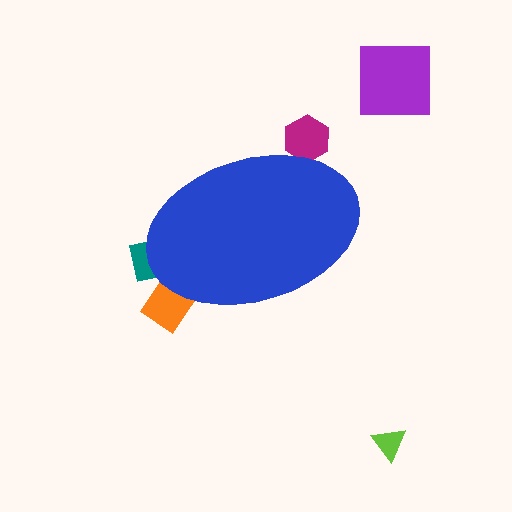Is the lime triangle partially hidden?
No, the lime triangle is fully visible.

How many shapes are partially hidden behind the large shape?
3 shapes are partially hidden.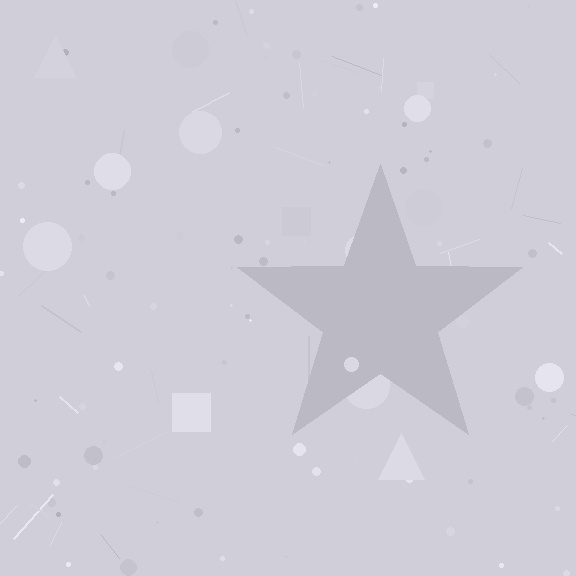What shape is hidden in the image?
A star is hidden in the image.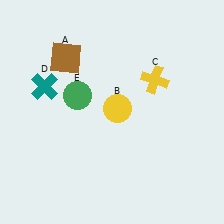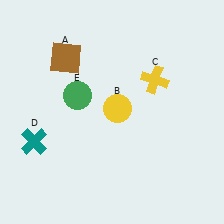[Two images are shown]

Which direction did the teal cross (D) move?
The teal cross (D) moved down.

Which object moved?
The teal cross (D) moved down.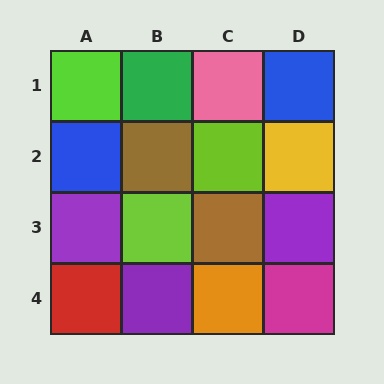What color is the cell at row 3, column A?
Purple.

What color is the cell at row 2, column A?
Blue.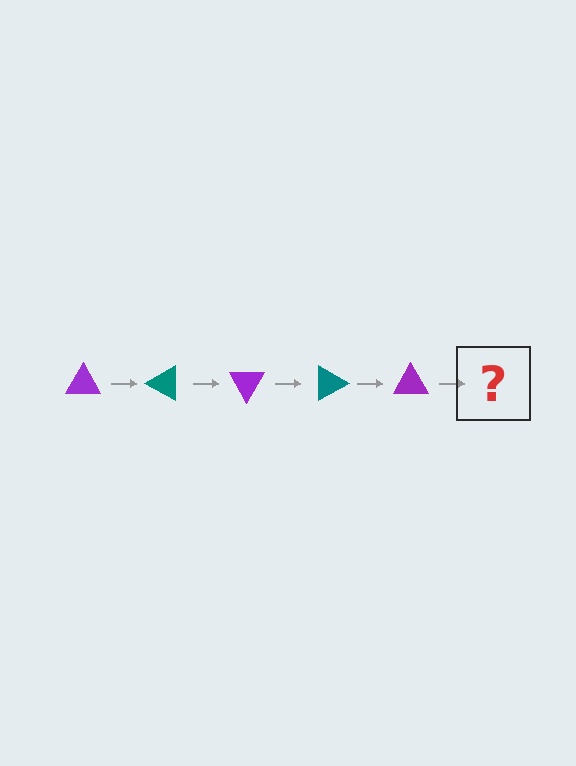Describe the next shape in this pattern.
It should be a teal triangle, rotated 150 degrees from the start.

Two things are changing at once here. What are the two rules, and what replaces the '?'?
The two rules are that it rotates 30 degrees each step and the color cycles through purple and teal. The '?' should be a teal triangle, rotated 150 degrees from the start.